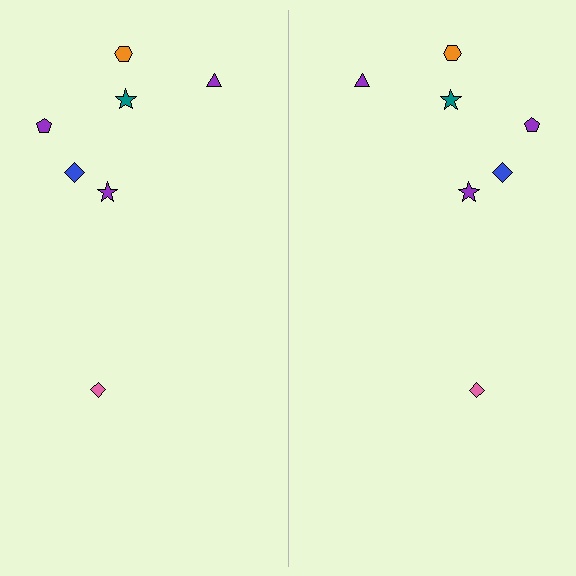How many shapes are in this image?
There are 14 shapes in this image.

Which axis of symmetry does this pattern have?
The pattern has a vertical axis of symmetry running through the center of the image.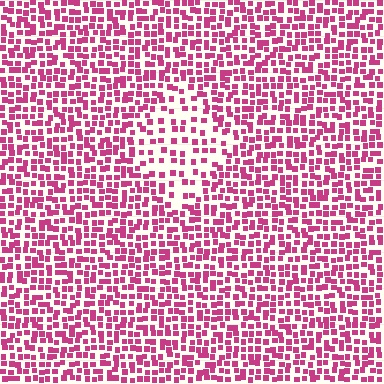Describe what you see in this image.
The image contains small magenta elements arranged at two different densities. A diamond-shaped region is visible where the elements are less densely packed than the surrounding area.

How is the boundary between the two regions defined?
The boundary is defined by a change in element density (approximately 2.0x ratio). All elements are the same color, size, and shape.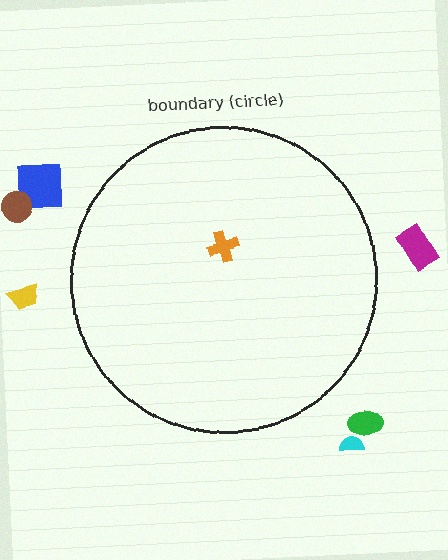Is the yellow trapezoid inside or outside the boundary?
Outside.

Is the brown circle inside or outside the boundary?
Outside.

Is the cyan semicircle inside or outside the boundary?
Outside.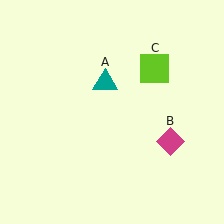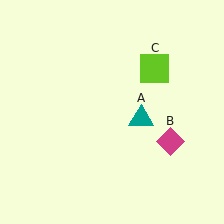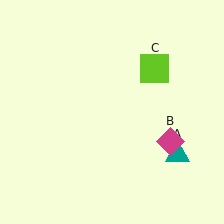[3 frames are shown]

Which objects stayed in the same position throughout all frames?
Magenta diamond (object B) and lime square (object C) remained stationary.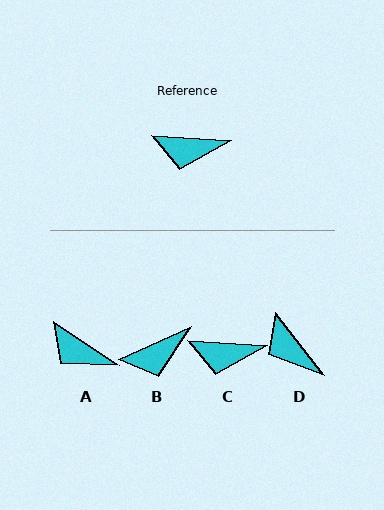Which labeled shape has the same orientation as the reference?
C.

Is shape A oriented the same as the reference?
No, it is off by about 30 degrees.